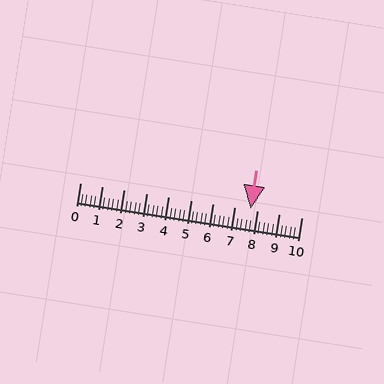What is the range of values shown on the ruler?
The ruler shows values from 0 to 10.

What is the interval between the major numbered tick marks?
The major tick marks are spaced 1 units apart.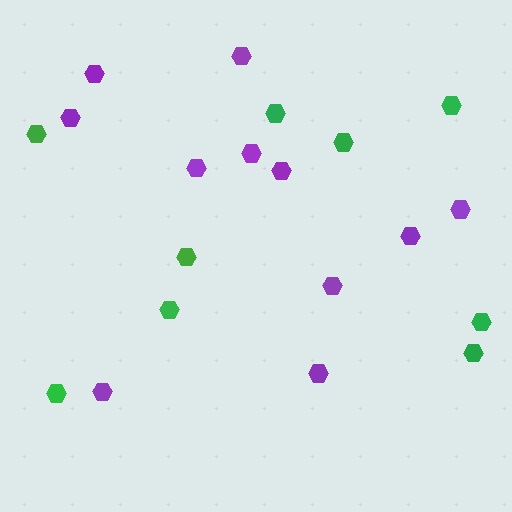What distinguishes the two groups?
There are 2 groups: one group of purple hexagons (11) and one group of green hexagons (9).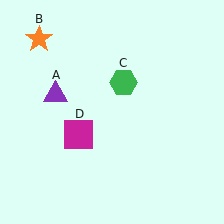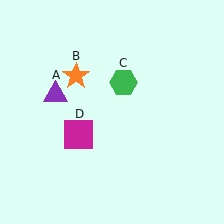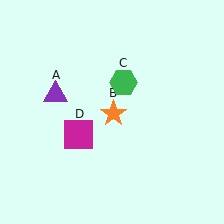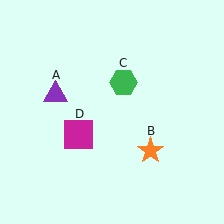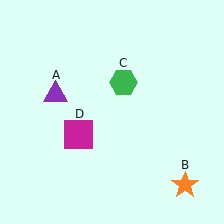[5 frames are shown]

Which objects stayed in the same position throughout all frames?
Purple triangle (object A) and green hexagon (object C) and magenta square (object D) remained stationary.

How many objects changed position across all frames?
1 object changed position: orange star (object B).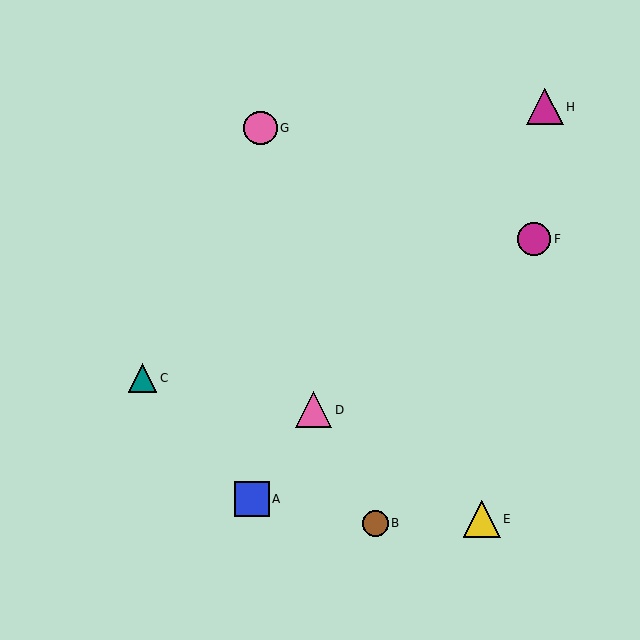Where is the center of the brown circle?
The center of the brown circle is at (375, 523).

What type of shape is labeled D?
Shape D is a pink triangle.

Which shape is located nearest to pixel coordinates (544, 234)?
The magenta circle (labeled F) at (534, 239) is nearest to that location.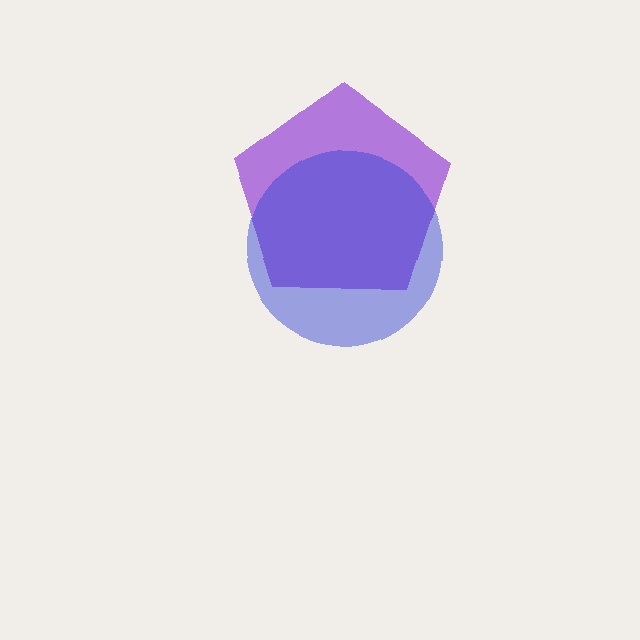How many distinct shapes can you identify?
There are 2 distinct shapes: a purple pentagon, a blue circle.